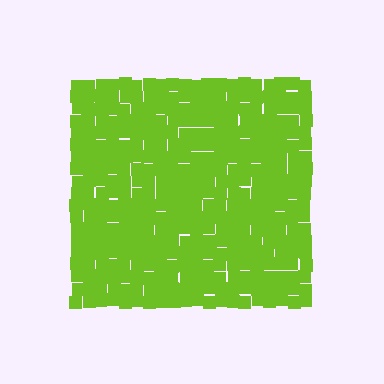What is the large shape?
The large shape is a square.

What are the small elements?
The small elements are squares.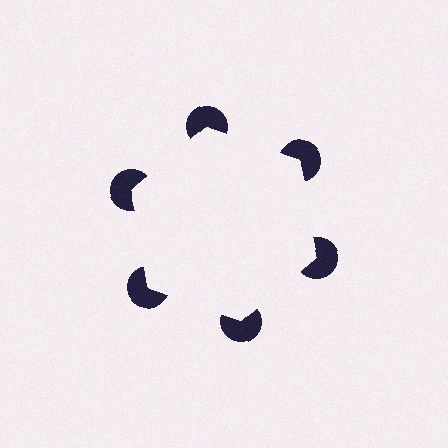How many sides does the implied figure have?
6 sides.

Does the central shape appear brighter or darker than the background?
It typically appears slightly brighter than the background, even though no actual brightness change is drawn.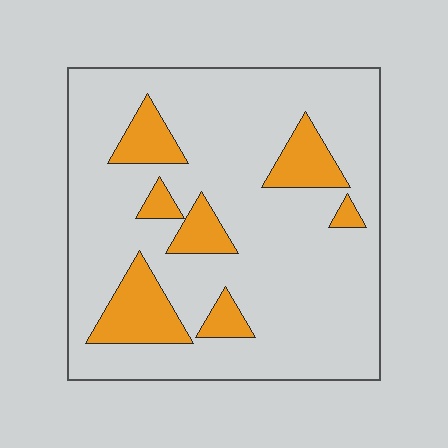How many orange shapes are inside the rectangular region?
7.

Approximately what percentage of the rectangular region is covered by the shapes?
Approximately 20%.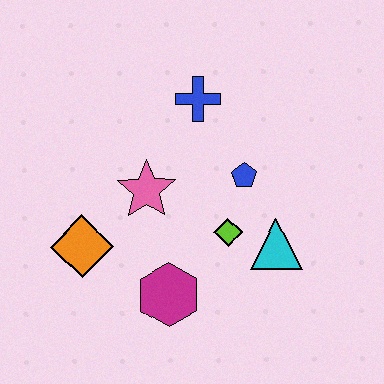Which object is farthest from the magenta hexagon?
The blue cross is farthest from the magenta hexagon.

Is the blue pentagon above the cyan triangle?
Yes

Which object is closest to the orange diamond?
The pink star is closest to the orange diamond.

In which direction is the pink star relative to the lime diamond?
The pink star is to the left of the lime diamond.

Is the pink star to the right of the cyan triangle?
No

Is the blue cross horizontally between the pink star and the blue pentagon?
Yes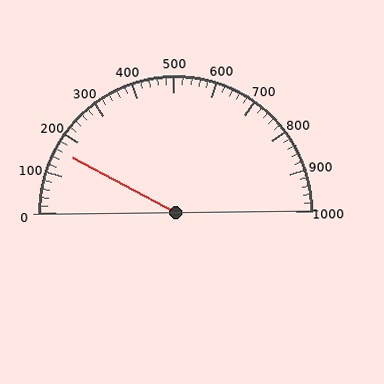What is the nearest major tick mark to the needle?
The nearest major tick mark is 200.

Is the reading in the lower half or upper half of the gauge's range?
The reading is in the lower half of the range (0 to 1000).